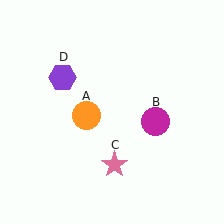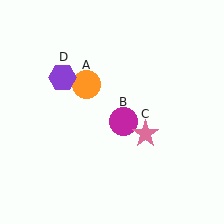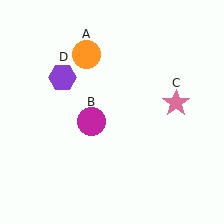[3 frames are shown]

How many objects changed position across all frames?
3 objects changed position: orange circle (object A), magenta circle (object B), pink star (object C).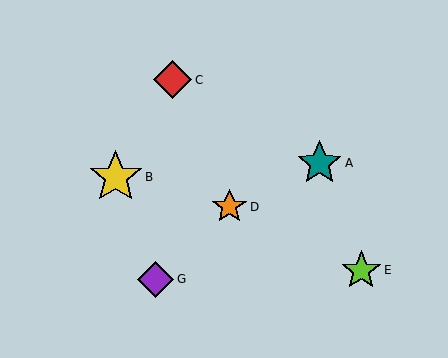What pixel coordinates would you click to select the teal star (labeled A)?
Click at (320, 163) to select the teal star A.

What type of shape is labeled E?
Shape E is a lime star.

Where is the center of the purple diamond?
The center of the purple diamond is at (156, 279).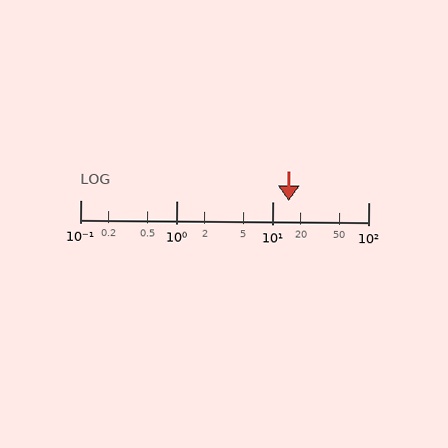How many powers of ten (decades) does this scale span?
The scale spans 3 decades, from 0.1 to 100.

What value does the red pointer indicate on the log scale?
The pointer indicates approximately 15.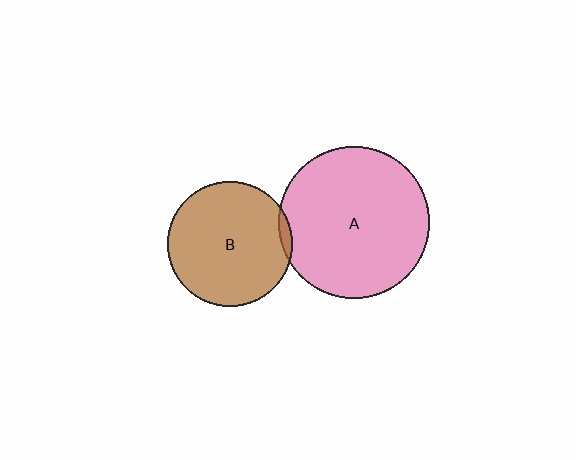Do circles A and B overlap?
Yes.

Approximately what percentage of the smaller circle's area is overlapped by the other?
Approximately 5%.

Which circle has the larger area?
Circle A (pink).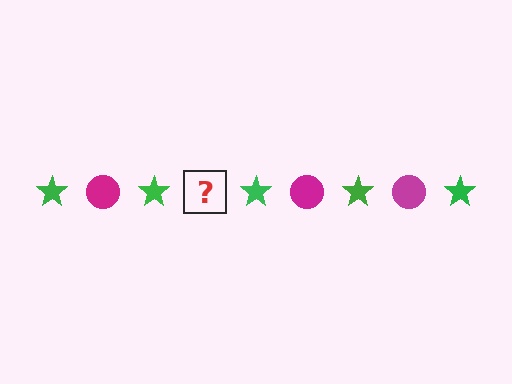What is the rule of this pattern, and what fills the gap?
The rule is that the pattern alternates between green star and magenta circle. The gap should be filled with a magenta circle.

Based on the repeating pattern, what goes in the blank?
The blank should be a magenta circle.